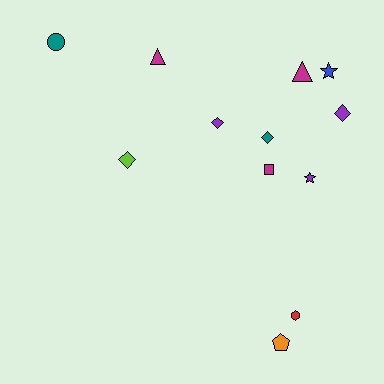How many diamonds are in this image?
There are 4 diamonds.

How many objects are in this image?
There are 12 objects.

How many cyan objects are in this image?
There are no cyan objects.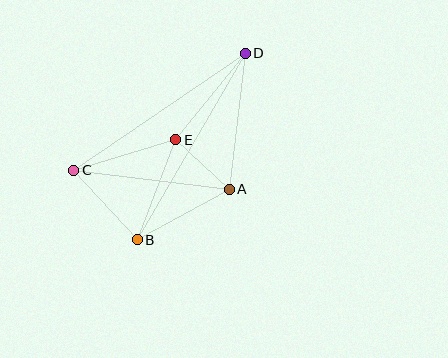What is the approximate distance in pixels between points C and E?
The distance between C and E is approximately 107 pixels.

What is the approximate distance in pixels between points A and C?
The distance between A and C is approximately 157 pixels.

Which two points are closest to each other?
Points A and E are closest to each other.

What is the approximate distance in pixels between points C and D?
The distance between C and D is approximately 207 pixels.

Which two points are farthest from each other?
Points B and D are farthest from each other.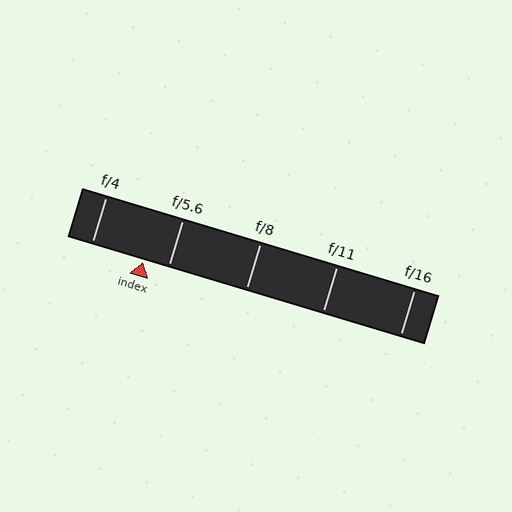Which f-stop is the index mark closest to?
The index mark is closest to f/5.6.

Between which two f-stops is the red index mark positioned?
The index mark is between f/4 and f/5.6.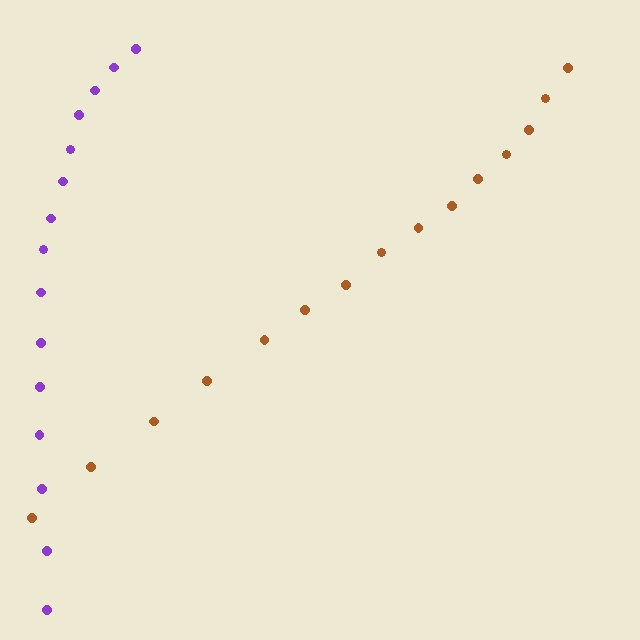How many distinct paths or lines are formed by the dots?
There are 2 distinct paths.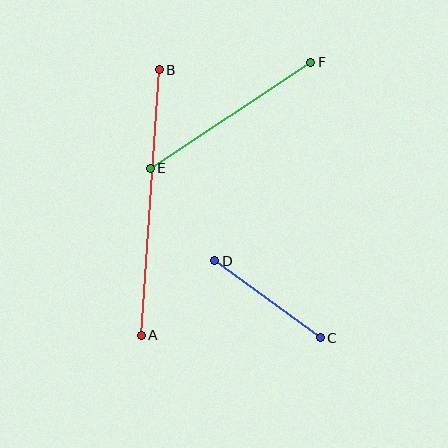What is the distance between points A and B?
The distance is approximately 266 pixels.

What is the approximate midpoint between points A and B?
The midpoint is at approximately (150, 203) pixels.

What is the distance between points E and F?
The distance is approximately 192 pixels.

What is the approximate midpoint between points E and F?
The midpoint is at approximately (231, 115) pixels.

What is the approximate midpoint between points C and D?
The midpoint is at approximately (268, 299) pixels.